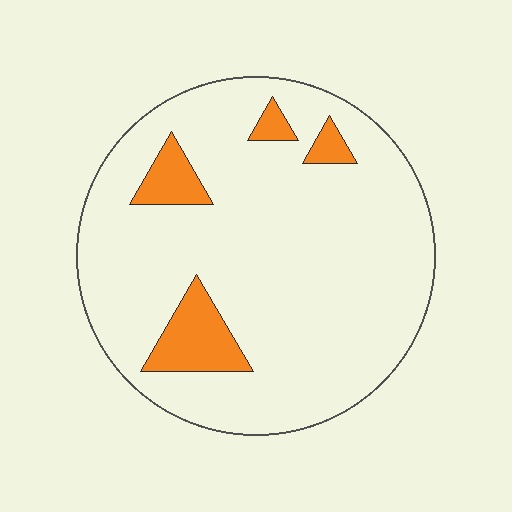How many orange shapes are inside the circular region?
4.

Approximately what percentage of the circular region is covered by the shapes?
Approximately 10%.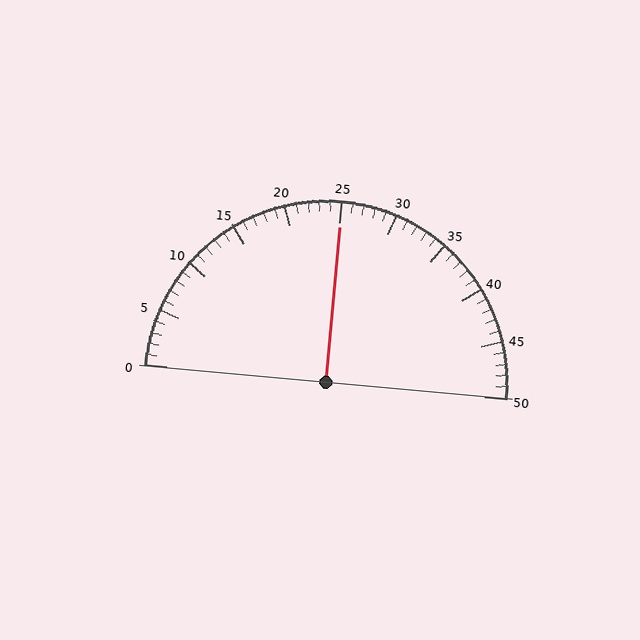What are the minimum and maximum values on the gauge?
The gauge ranges from 0 to 50.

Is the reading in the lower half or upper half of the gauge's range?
The reading is in the upper half of the range (0 to 50).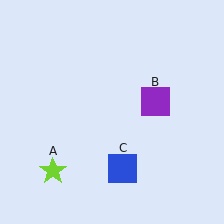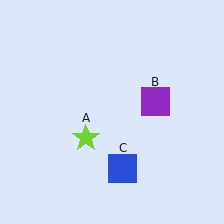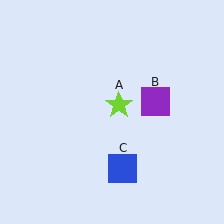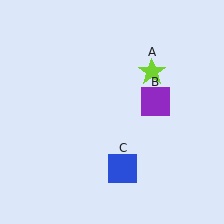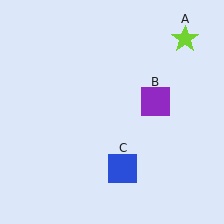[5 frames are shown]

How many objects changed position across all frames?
1 object changed position: lime star (object A).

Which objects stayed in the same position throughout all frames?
Purple square (object B) and blue square (object C) remained stationary.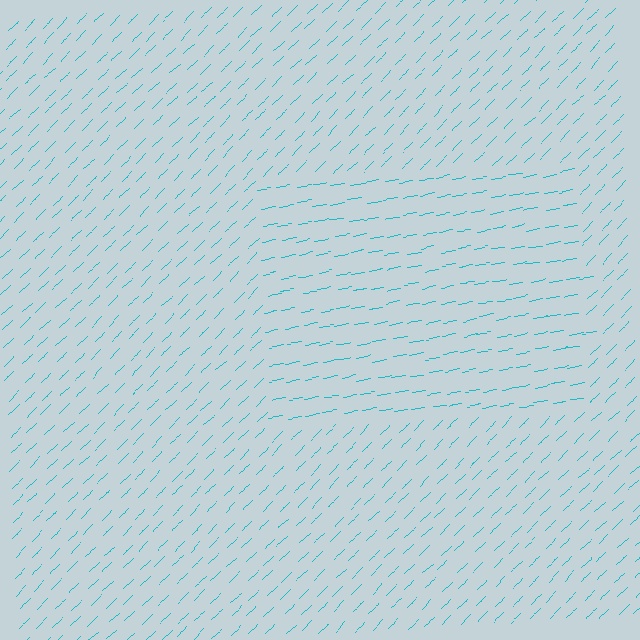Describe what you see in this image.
The image is filled with small cyan line segments. A rectangle region in the image has lines oriented differently from the surrounding lines, creating a visible texture boundary.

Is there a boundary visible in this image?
Yes, there is a texture boundary formed by a change in line orientation.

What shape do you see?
I see a rectangle.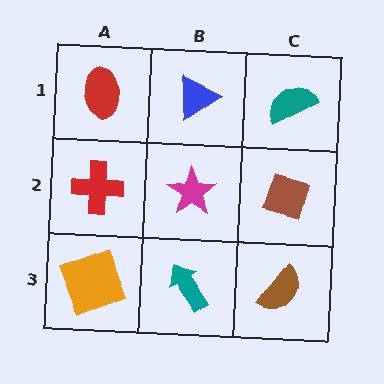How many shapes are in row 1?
3 shapes.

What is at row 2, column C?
A brown diamond.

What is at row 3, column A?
An orange square.